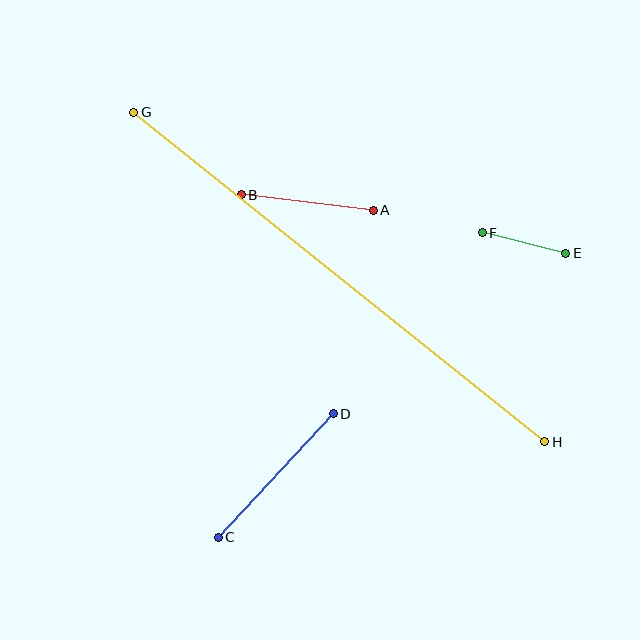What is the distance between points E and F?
The distance is approximately 86 pixels.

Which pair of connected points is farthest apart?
Points G and H are farthest apart.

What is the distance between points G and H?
The distance is approximately 527 pixels.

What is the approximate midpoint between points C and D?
The midpoint is at approximately (276, 476) pixels.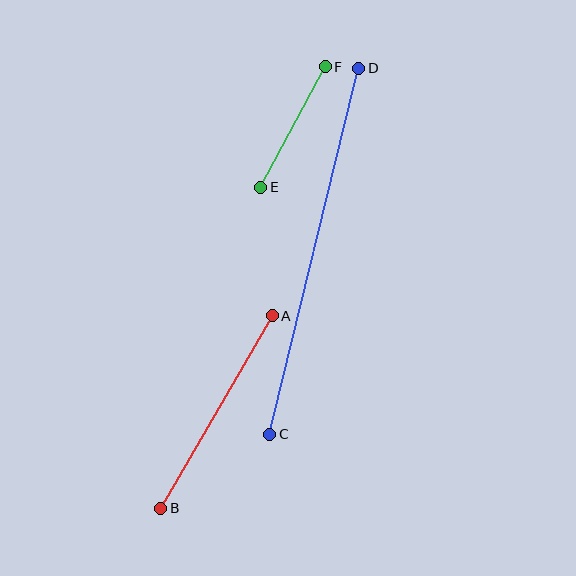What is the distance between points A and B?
The distance is approximately 222 pixels.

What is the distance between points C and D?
The distance is approximately 377 pixels.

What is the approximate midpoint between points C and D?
The midpoint is at approximately (314, 251) pixels.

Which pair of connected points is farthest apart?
Points C and D are farthest apart.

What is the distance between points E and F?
The distance is approximately 137 pixels.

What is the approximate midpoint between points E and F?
The midpoint is at approximately (293, 127) pixels.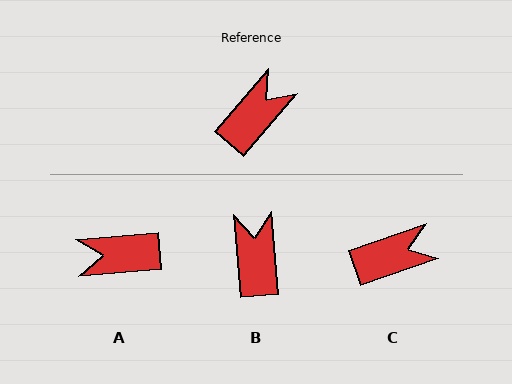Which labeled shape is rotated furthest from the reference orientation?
A, about 135 degrees away.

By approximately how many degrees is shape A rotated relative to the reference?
Approximately 135 degrees counter-clockwise.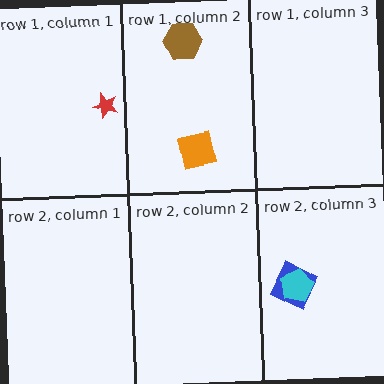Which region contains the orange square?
The row 1, column 2 region.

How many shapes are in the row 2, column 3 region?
2.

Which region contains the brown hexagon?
The row 1, column 2 region.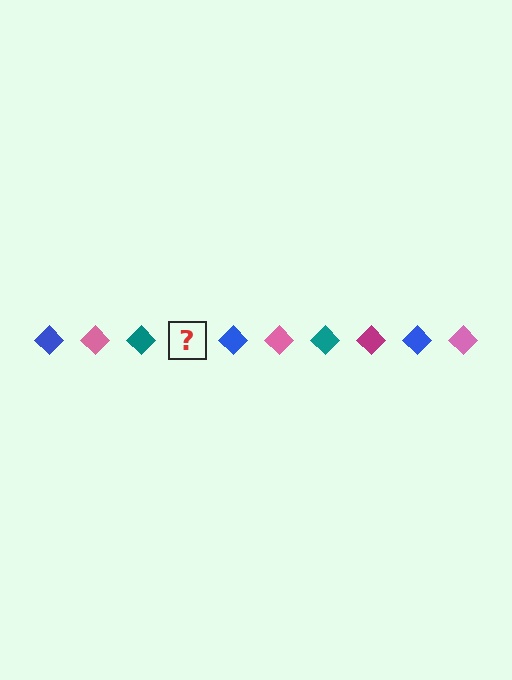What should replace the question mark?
The question mark should be replaced with a magenta diamond.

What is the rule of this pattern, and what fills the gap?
The rule is that the pattern cycles through blue, pink, teal, magenta diamonds. The gap should be filled with a magenta diamond.